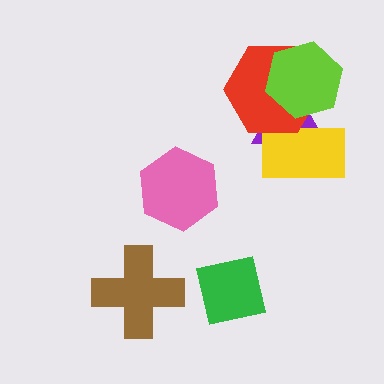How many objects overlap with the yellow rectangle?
2 objects overlap with the yellow rectangle.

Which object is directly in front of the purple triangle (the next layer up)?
The yellow rectangle is directly in front of the purple triangle.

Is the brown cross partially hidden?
No, no other shape covers it.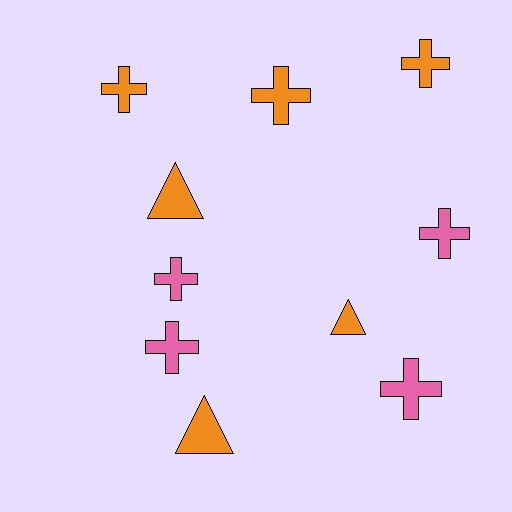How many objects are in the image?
There are 10 objects.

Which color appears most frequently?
Orange, with 6 objects.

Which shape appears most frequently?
Cross, with 7 objects.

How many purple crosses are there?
There are no purple crosses.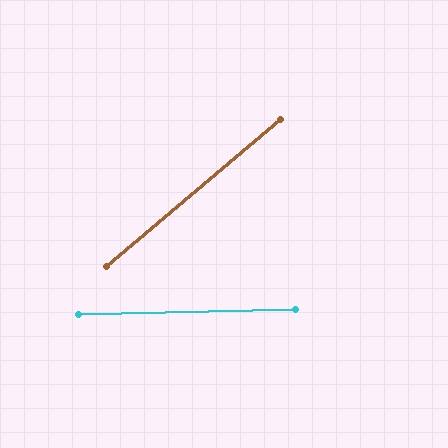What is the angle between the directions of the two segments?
Approximately 39 degrees.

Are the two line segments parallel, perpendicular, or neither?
Neither parallel nor perpendicular — they differ by about 39°.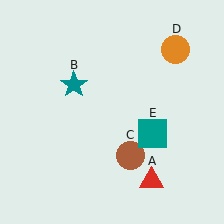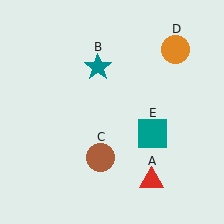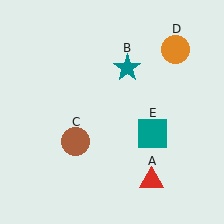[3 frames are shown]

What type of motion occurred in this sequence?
The teal star (object B), brown circle (object C) rotated clockwise around the center of the scene.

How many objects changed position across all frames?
2 objects changed position: teal star (object B), brown circle (object C).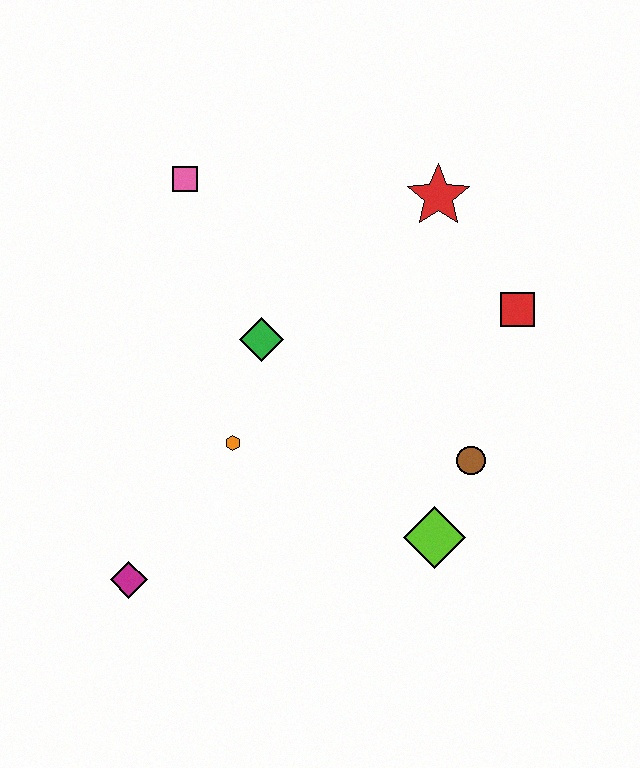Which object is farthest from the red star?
The magenta diamond is farthest from the red star.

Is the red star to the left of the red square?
Yes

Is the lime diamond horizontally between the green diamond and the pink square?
No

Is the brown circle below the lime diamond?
No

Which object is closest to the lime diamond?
The brown circle is closest to the lime diamond.